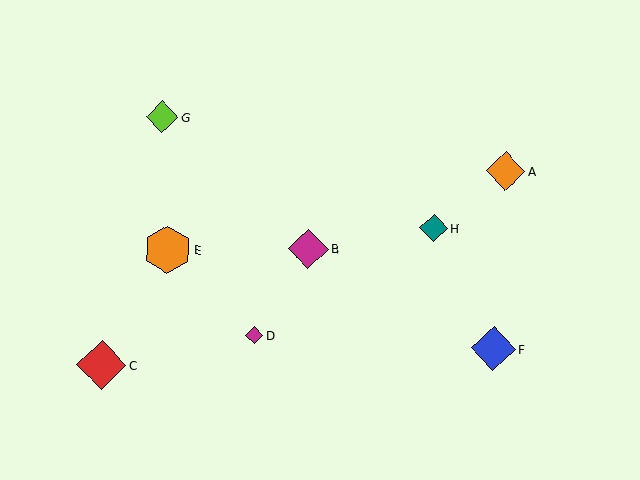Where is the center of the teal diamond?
The center of the teal diamond is at (434, 228).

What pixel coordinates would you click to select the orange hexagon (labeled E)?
Click at (167, 250) to select the orange hexagon E.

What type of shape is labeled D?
Shape D is a magenta diamond.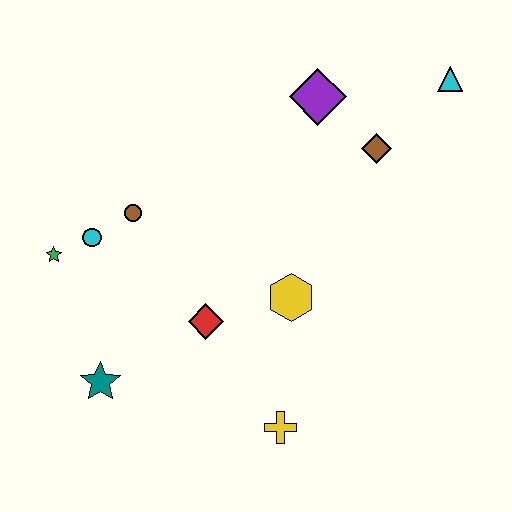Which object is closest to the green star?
The cyan circle is closest to the green star.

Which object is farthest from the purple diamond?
The teal star is farthest from the purple diamond.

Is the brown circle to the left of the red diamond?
Yes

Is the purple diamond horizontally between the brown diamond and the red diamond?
Yes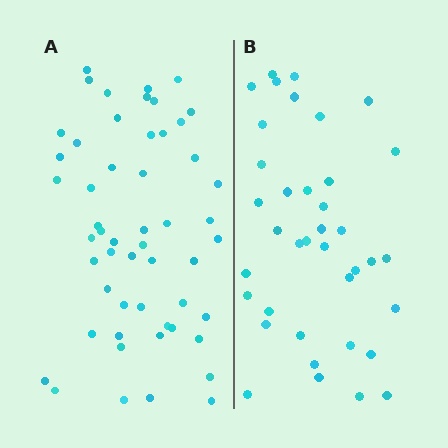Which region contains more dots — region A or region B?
Region A (the left region) has more dots.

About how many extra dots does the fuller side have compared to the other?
Region A has approximately 15 more dots than region B.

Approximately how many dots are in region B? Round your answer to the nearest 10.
About 40 dots. (The exact count is 38, which rounds to 40.)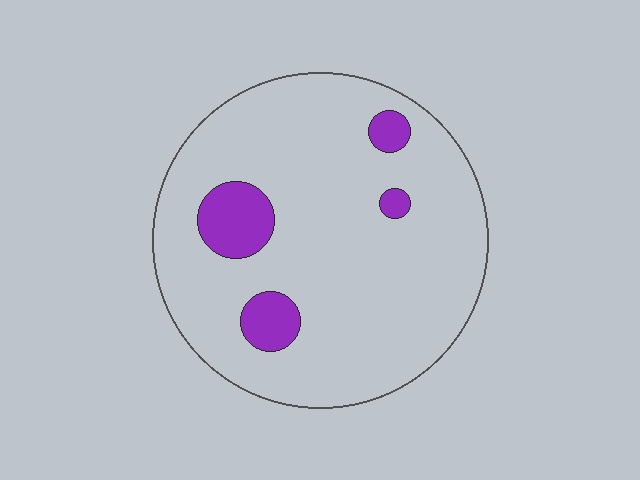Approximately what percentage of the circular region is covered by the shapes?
Approximately 10%.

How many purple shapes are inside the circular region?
4.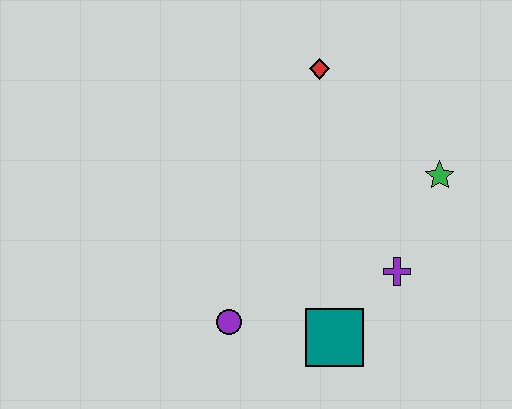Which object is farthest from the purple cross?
The red diamond is farthest from the purple cross.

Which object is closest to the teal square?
The purple cross is closest to the teal square.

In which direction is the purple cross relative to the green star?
The purple cross is below the green star.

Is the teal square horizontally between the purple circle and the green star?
Yes